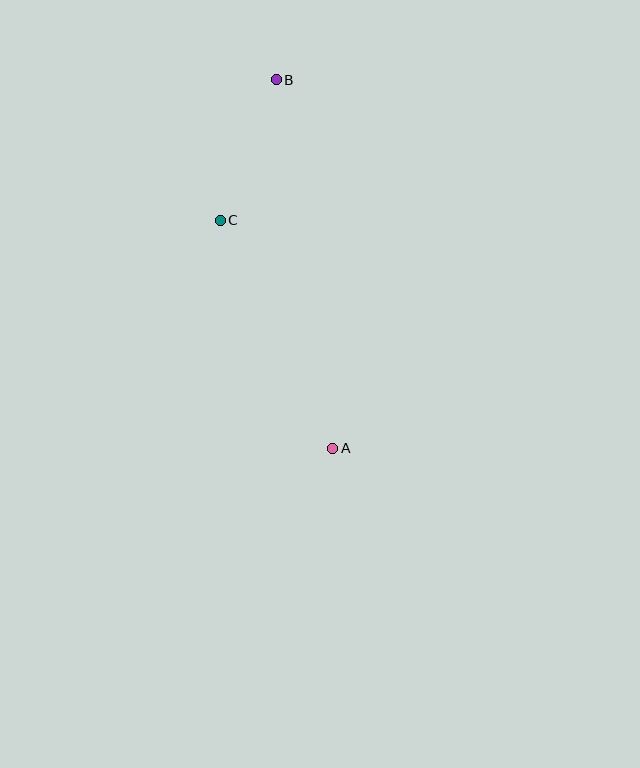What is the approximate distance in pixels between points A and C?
The distance between A and C is approximately 254 pixels.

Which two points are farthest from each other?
Points A and B are farthest from each other.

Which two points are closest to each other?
Points B and C are closest to each other.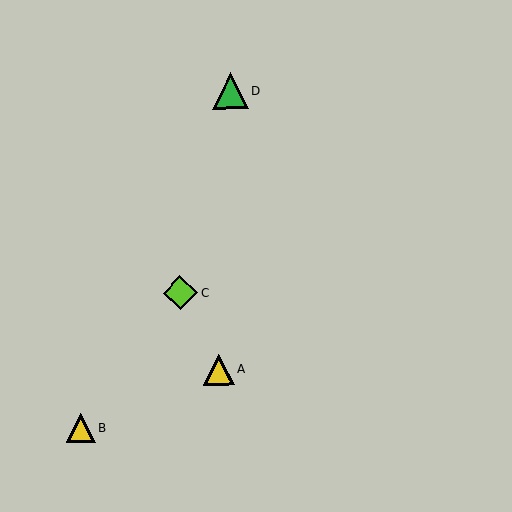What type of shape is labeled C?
Shape C is a lime diamond.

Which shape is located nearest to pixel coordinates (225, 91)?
The green triangle (labeled D) at (231, 91) is nearest to that location.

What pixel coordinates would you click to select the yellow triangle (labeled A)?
Click at (219, 370) to select the yellow triangle A.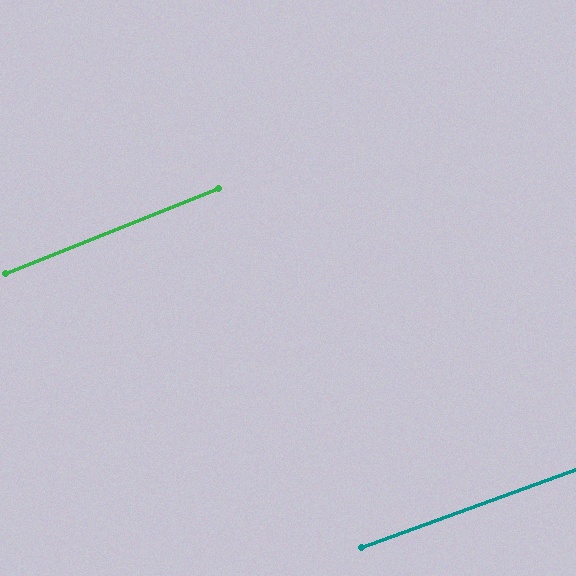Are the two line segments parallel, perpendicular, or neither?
Parallel — their directions differ by only 1.7°.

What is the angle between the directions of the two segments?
Approximately 2 degrees.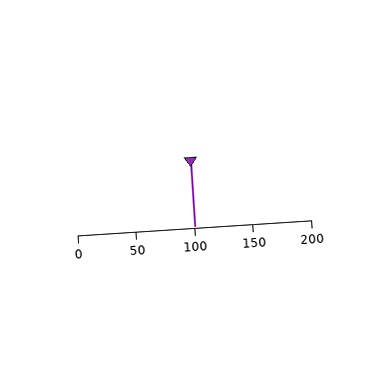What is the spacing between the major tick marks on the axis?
The major ticks are spaced 50 apart.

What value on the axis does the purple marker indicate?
The marker indicates approximately 100.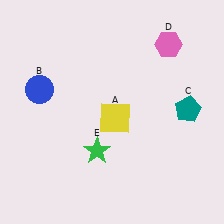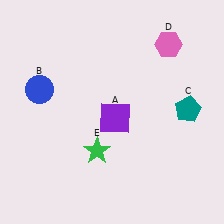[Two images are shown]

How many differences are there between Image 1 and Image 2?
There is 1 difference between the two images.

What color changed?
The square (A) changed from yellow in Image 1 to purple in Image 2.